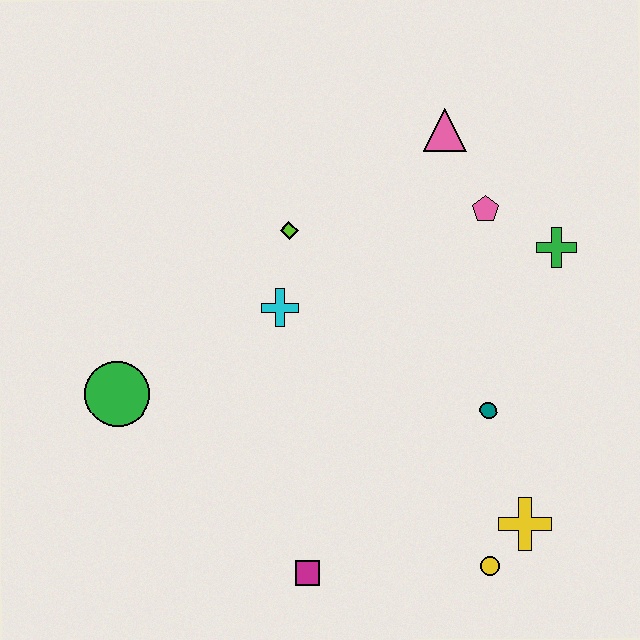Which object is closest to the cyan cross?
The lime diamond is closest to the cyan cross.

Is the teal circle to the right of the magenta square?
Yes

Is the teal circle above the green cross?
No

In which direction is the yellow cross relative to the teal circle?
The yellow cross is below the teal circle.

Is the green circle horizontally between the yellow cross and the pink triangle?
No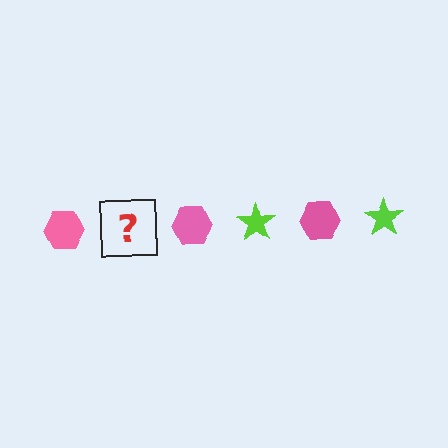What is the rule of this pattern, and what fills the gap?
The rule is that the pattern alternates between pink hexagon and lime star. The gap should be filled with a lime star.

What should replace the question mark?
The question mark should be replaced with a lime star.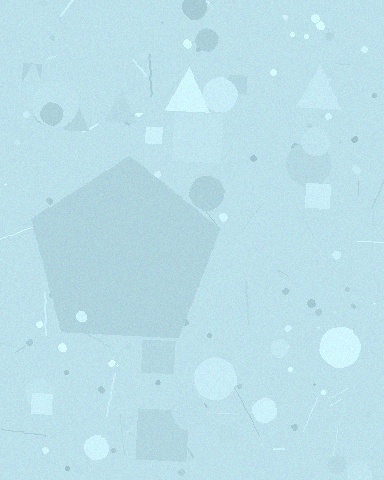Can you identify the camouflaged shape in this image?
The camouflaged shape is a pentagon.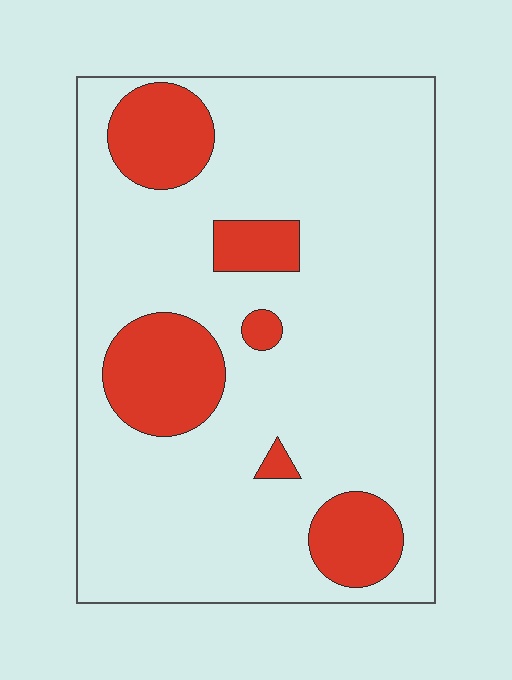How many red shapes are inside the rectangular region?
6.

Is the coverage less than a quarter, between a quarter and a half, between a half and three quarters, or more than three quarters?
Less than a quarter.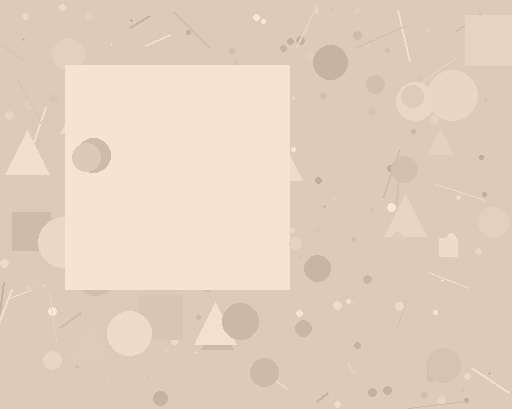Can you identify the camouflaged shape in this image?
The camouflaged shape is a square.